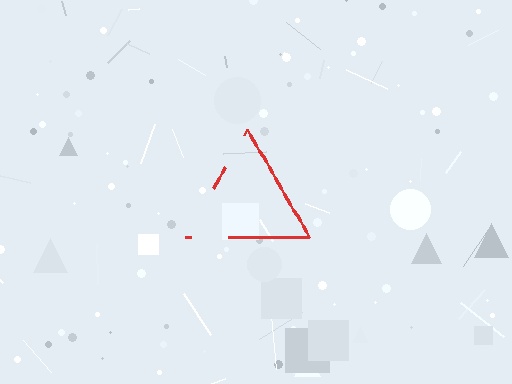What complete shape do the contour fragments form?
The contour fragments form a triangle.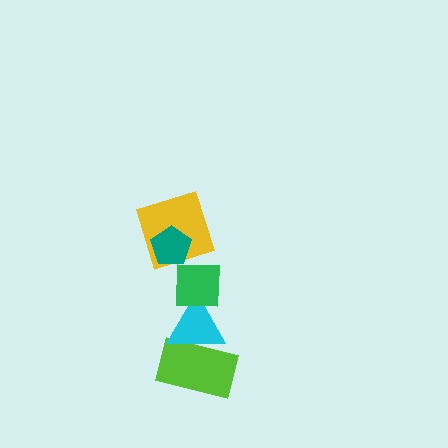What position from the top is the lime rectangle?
The lime rectangle is 5th from the top.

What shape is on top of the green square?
The yellow square is on top of the green square.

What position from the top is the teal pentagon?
The teal pentagon is 1st from the top.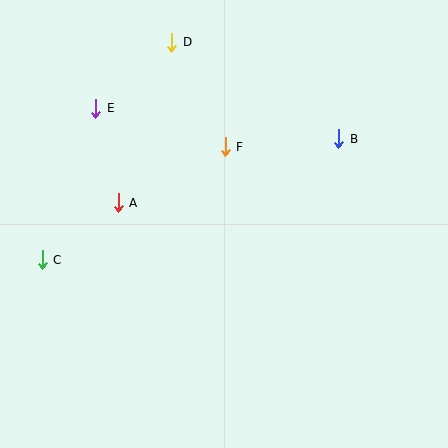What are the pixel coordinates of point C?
Point C is at (42, 260).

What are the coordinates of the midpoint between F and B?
The midpoint between F and B is at (282, 143).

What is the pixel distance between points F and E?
The distance between F and E is 136 pixels.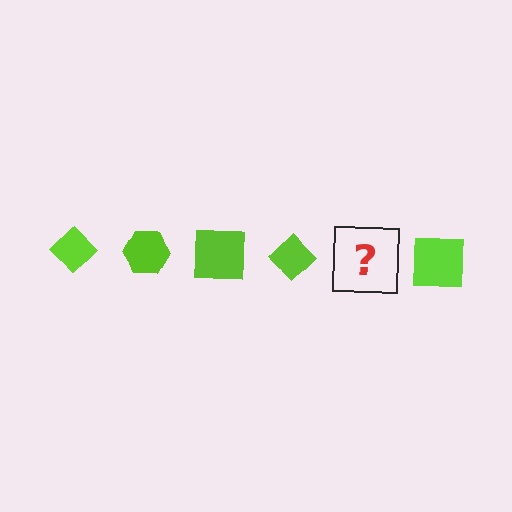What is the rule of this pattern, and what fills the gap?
The rule is that the pattern cycles through diamond, hexagon, square shapes in lime. The gap should be filled with a lime hexagon.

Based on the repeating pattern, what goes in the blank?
The blank should be a lime hexagon.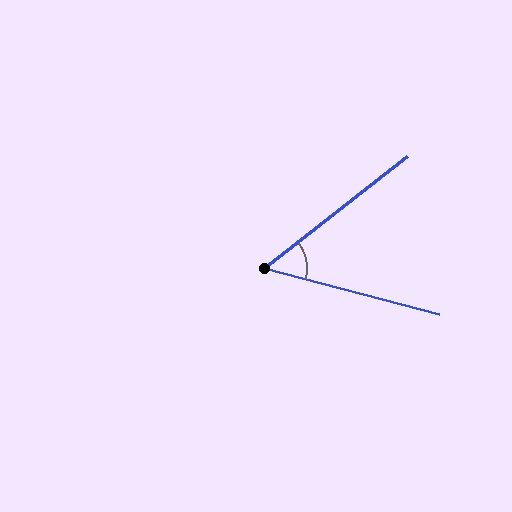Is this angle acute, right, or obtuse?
It is acute.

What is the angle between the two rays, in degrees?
Approximately 53 degrees.